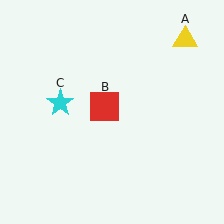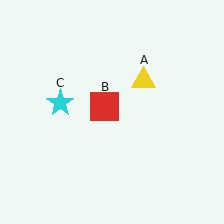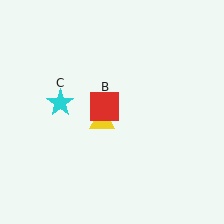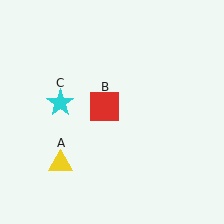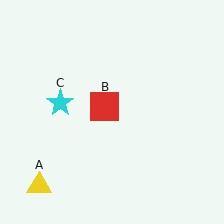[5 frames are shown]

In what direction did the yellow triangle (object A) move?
The yellow triangle (object A) moved down and to the left.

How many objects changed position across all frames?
1 object changed position: yellow triangle (object A).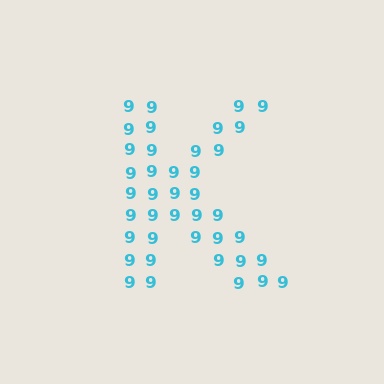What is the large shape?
The large shape is the letter K.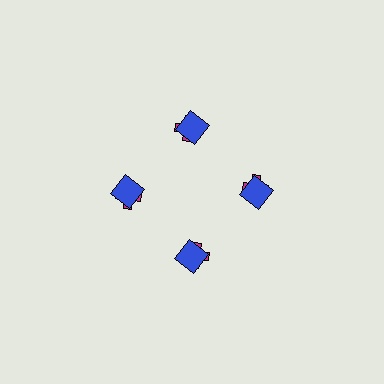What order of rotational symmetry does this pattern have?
This pattern has 4-fold rotational symmetry.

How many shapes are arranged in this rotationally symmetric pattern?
There are 8 shapes, arranged in 4 groups of 2.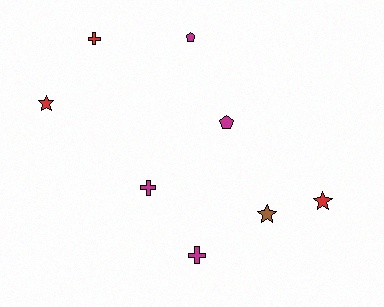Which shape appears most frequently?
Star, with 3 objects.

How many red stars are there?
There are 2 red stars.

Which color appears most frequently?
Magenta, with 4 objects.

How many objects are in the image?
There are 8 objects.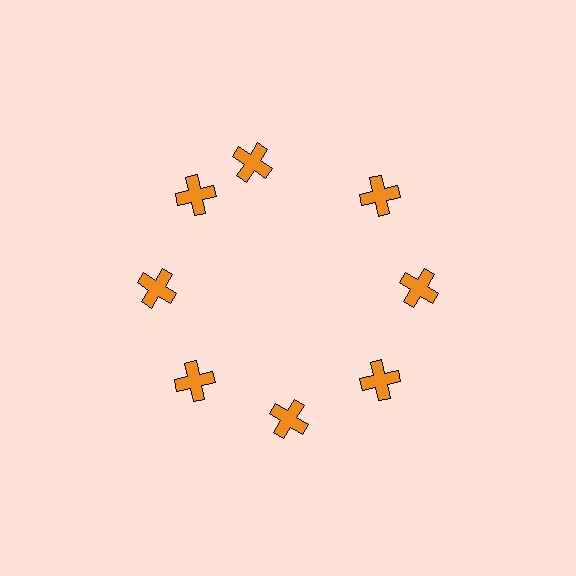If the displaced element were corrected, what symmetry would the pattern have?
It would have 8-fold rotational symmetry — the pattern would map onto itself every 45 degrees.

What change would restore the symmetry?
The symmetry would be restored by rotating it back into even spacing with its neighbors so that all 8 crosses sit at equal angles and equal distance from the center.